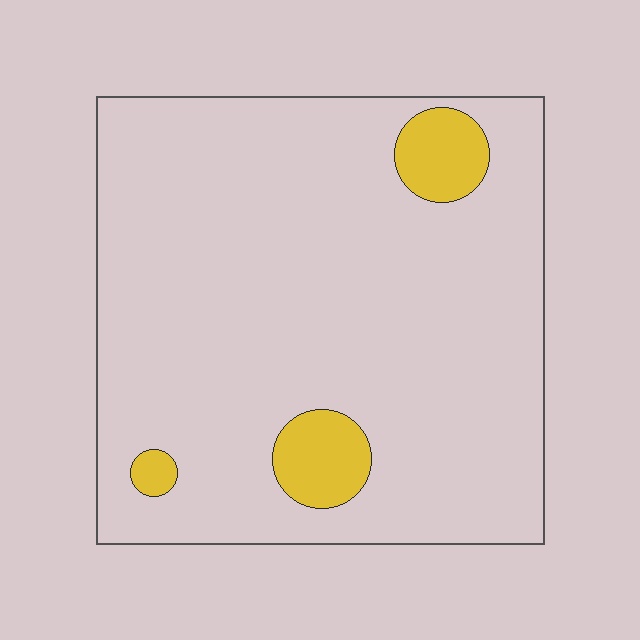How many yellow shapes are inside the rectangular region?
3.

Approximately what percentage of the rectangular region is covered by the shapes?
Approximately 10%.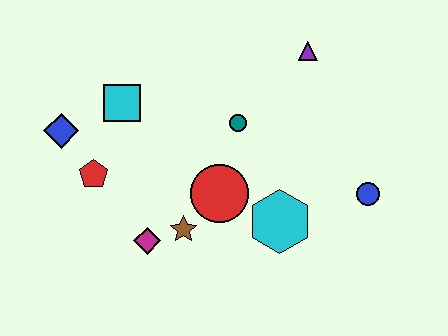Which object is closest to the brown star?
The magenta diamond is closest to the brown star.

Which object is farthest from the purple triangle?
The blue diamond is farthest from the purple triangle.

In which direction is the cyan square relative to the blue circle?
The cyan square is to the left of the blue circle.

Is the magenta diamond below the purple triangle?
Yes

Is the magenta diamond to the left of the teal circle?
Yes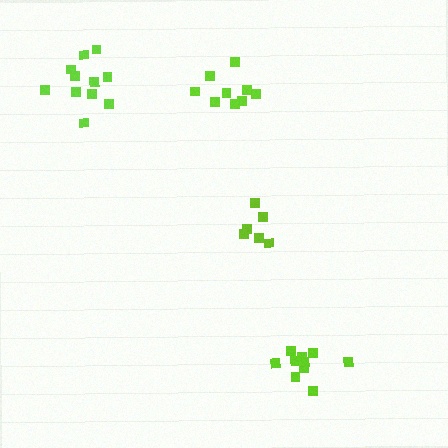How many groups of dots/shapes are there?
There are 4 groups.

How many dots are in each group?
Group 1: 9 dots, Group 2: 6 dots, Group 3: 11 dots, Group 4: 10 dots (36 total).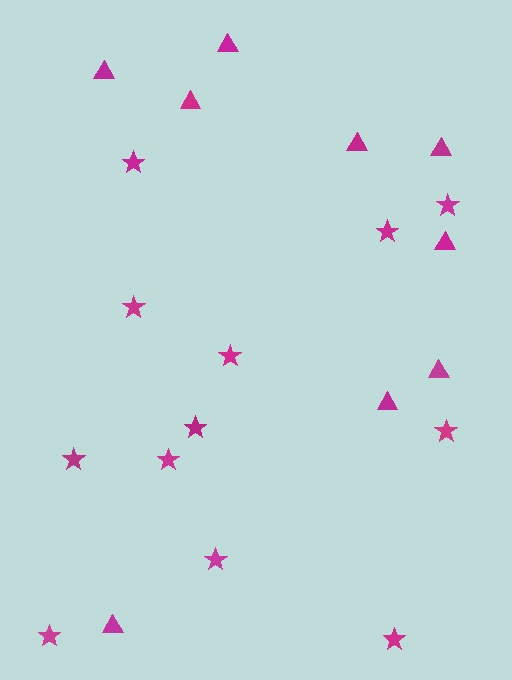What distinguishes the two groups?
There are 2 groups: one group of triangles (9) and one group of stars (12).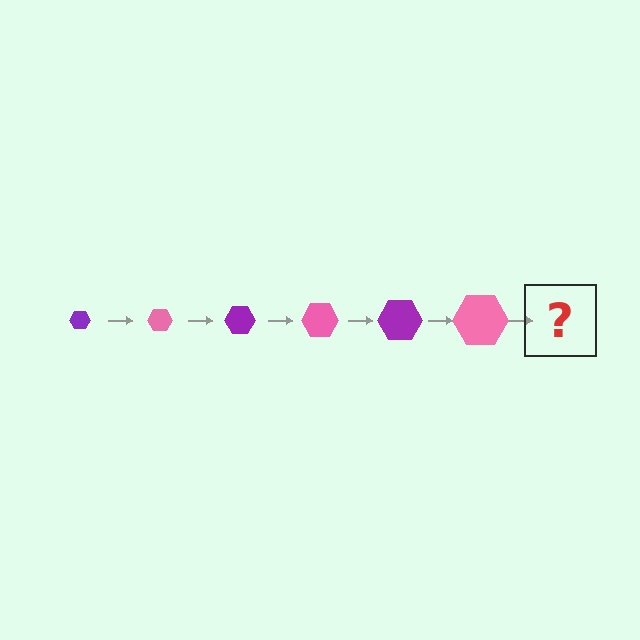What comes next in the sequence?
The next element should be a purple hexagon, larger than the previous one.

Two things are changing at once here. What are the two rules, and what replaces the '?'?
The two rules are that the hexagon grows larger each step and the color cycles through purple and pink. The '?' should be a purple hexagon, larger than the previous one.